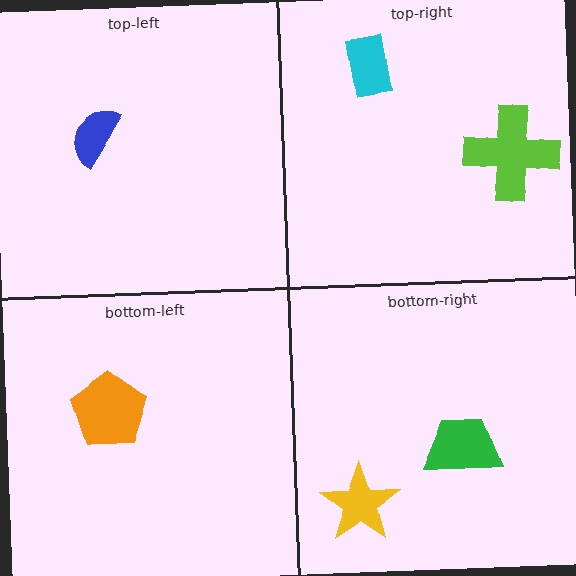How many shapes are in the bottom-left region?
1.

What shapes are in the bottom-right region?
The green trapezoid, the yellow star.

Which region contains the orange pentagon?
The bottom-left region.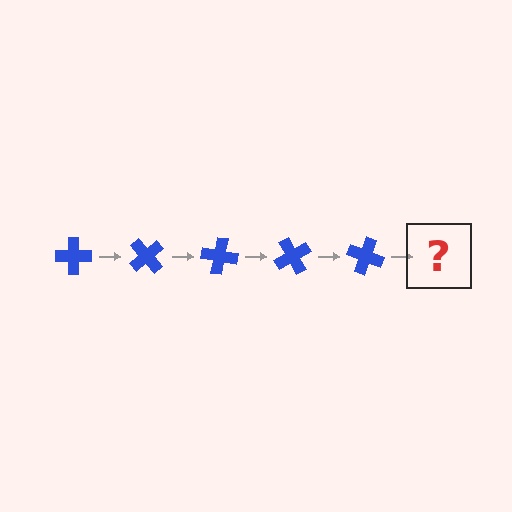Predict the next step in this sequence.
The next step is a blue cross rotated 250 degrees.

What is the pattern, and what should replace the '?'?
The pattern is that the cross rotates 50 degrees each step. The '?' should be a blue cross rotated 250 degrees.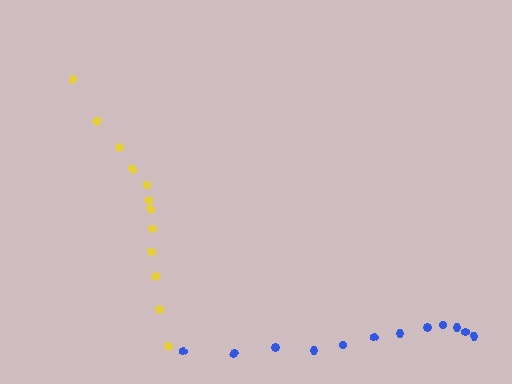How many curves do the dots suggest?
There are 2 distinct paths.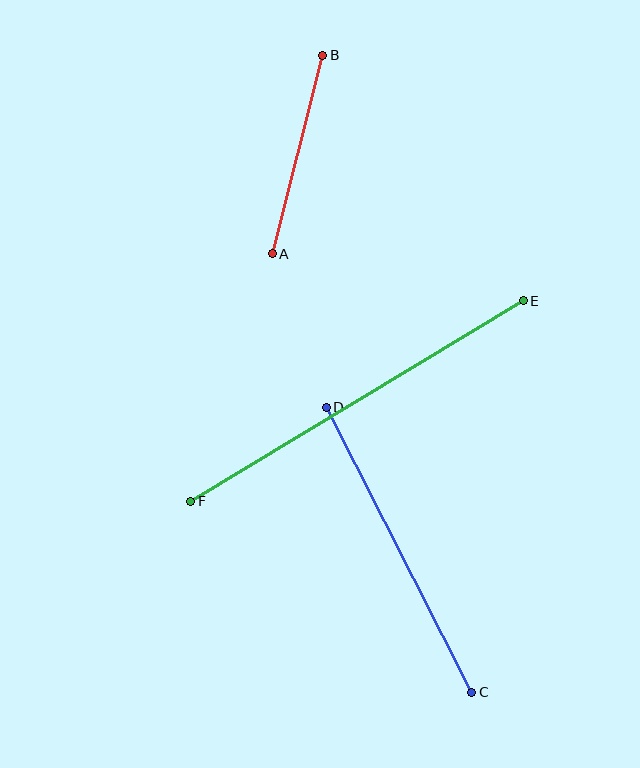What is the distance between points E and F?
The distance is approximately 388 pixels.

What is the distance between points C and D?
The distance is approximately 320 pixels.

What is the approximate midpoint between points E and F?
The midpoint is at approximately (357, 401) pixels.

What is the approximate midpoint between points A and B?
The midpoint is at approximately (298, 155) pixels.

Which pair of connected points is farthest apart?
Points E and F are farthest apart.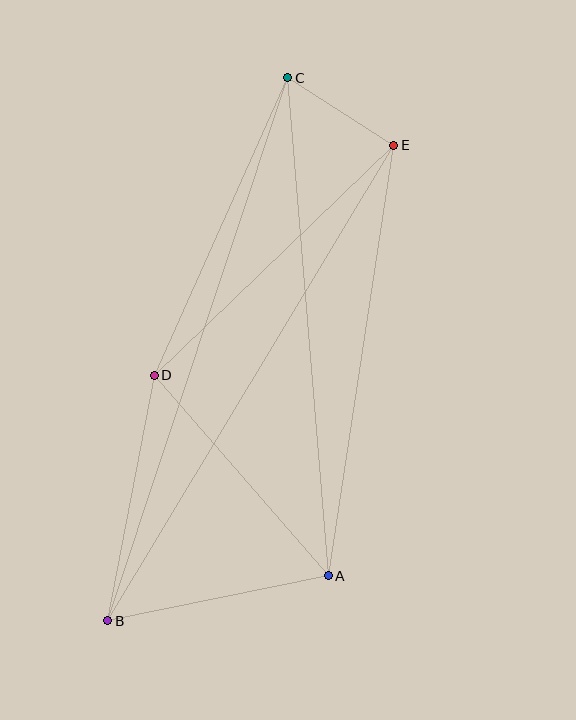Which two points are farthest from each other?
Points B and C are farthest from each other.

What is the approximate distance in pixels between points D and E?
The distance between D and E is approximately 332 pixels.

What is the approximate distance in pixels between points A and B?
The distance between A and B is approximately 225 pixels.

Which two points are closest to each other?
Points C and E are closest to each other.